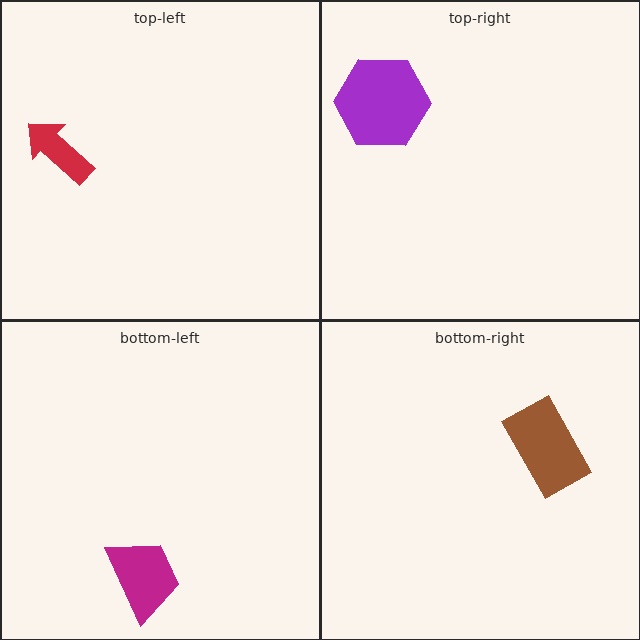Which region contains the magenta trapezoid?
The bottom-left region.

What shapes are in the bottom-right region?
The brown rectangle.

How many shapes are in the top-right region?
1.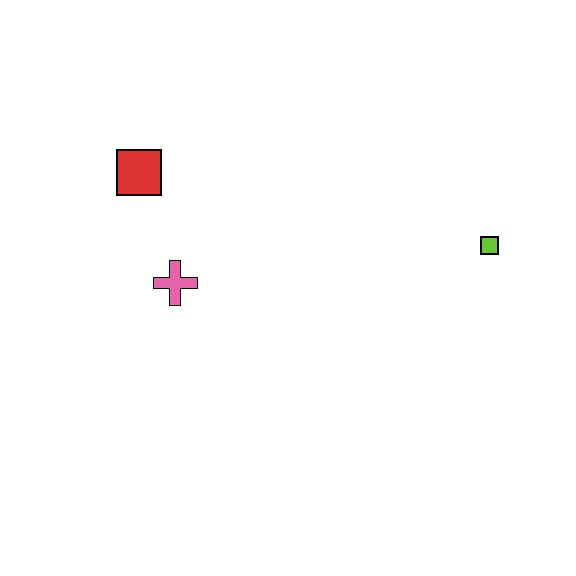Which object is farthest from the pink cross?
The lime square is farthest from the pink cross.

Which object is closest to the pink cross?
The red square is closest to the pink cross.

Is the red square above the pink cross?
Yes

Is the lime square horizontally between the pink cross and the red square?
No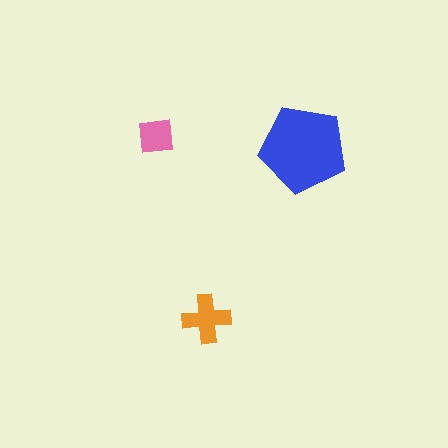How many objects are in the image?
There are 3 objects in the image.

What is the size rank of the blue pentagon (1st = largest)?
1st.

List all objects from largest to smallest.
The blue pentagon, the orange cross, the pink square.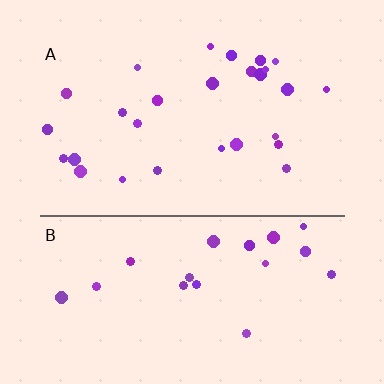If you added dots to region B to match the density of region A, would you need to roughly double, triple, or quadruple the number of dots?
Approximately double.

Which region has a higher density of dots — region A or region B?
A (the top).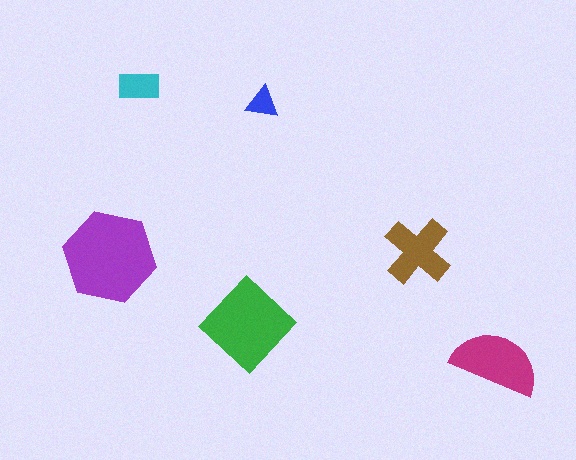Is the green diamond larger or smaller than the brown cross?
Larger.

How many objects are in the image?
There are 6 objects in the image.